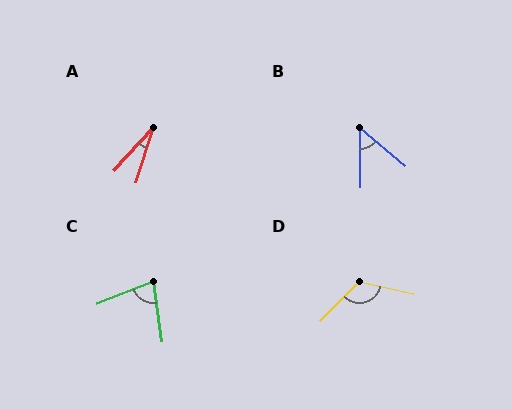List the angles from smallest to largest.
A (25°), B (49°), C (77°), D (123°).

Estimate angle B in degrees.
Approximately 49 degrees.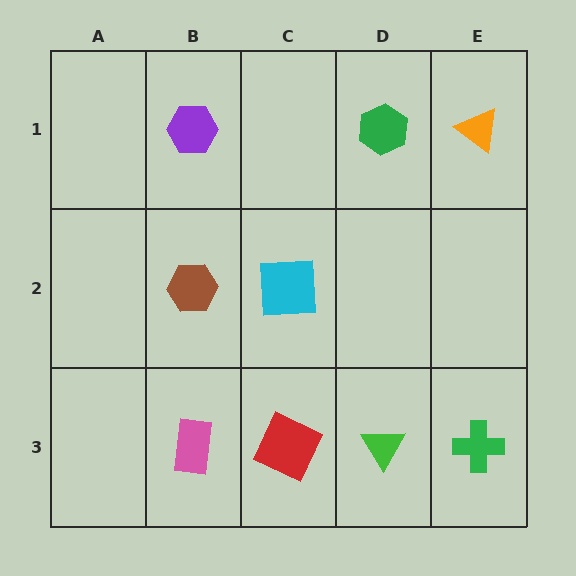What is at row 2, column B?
A brown hexagon.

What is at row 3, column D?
A green triangle.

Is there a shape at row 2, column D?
No, that cell is empty.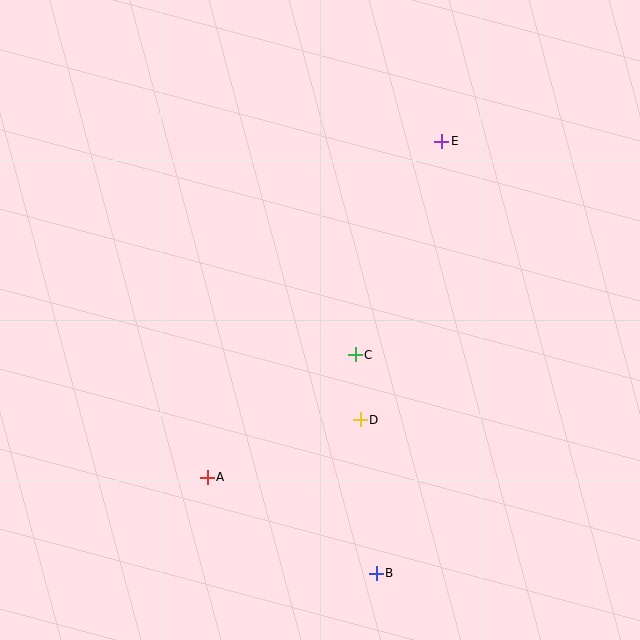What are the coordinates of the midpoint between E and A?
The midpoint between E and A is at (325, 309).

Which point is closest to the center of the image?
Point C at (355, 355) is closest to the center.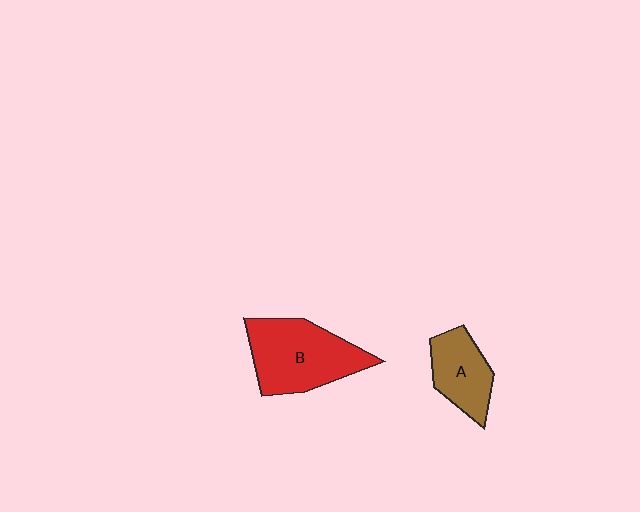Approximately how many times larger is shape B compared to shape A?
Approximately 1.7 times.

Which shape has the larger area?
Shape B (red).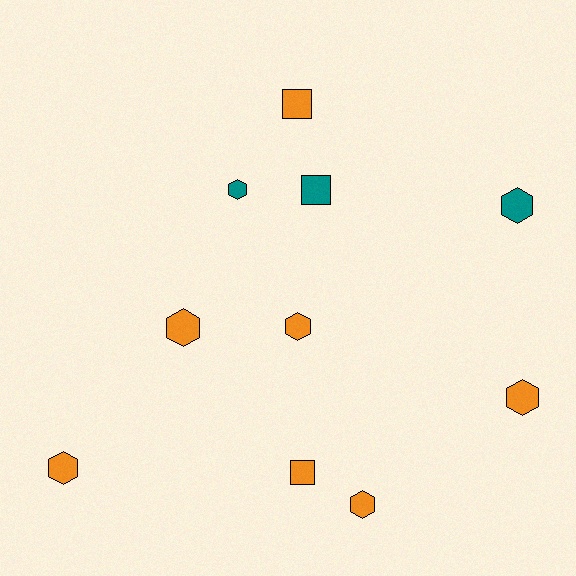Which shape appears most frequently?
Hexagon, with 7 objects.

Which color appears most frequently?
Orange, with 7 objects.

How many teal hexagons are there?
There are 2 teal hexagons.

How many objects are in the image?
There are 10 objects.